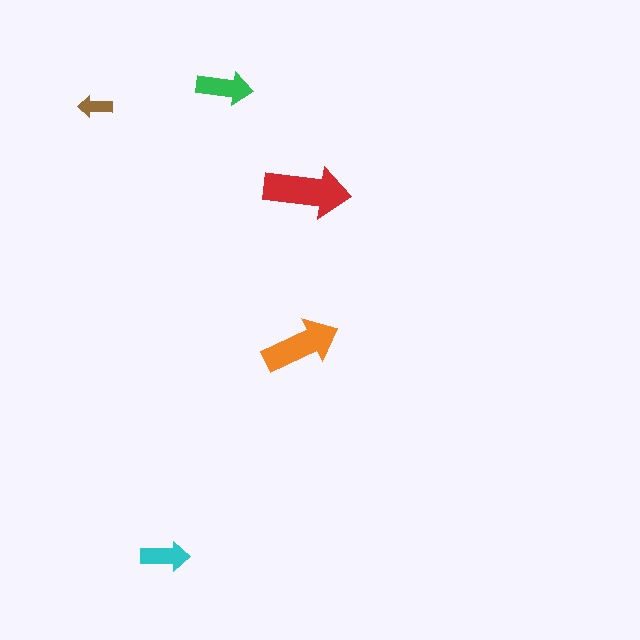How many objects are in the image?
There are 5 objects in the image.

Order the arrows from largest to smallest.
the red one, the orange one, the green one, the cyan one, the brown one.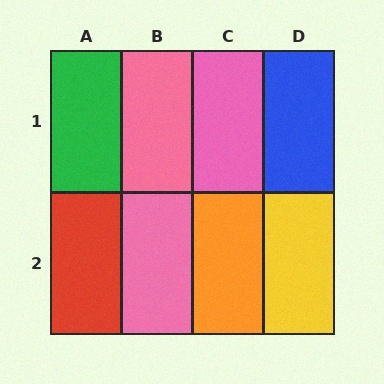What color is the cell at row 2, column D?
Yellow.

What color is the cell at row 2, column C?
Orange.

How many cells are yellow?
1 cell is yellow.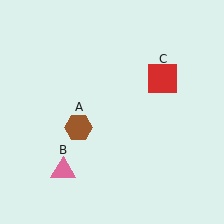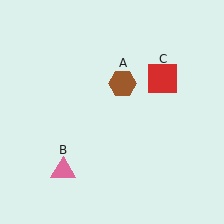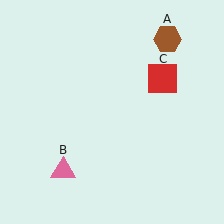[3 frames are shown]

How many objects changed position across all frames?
1 object changed position: brown hexagon (object A).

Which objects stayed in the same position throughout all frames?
Pink triangle (object B) and red square (object C) remained stationary.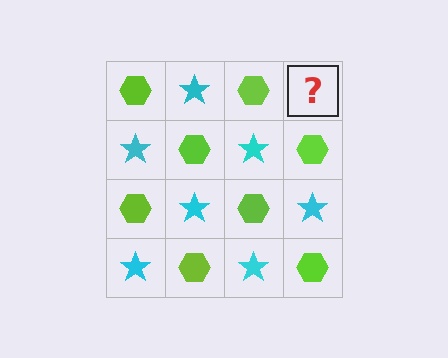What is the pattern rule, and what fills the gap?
The rule is that it alternates lime hexagon and cyan star in a checkerboard pattern. The gap should be filled with a cyan star.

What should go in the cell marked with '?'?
The missing cell should contain a cyan star.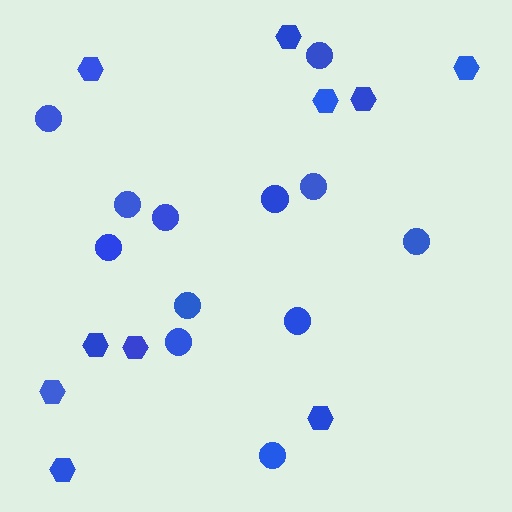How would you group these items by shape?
There are 2 groups: one group of hexagons (10) and one group of circles (12).